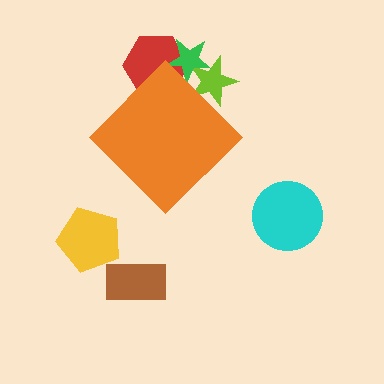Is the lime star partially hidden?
Yes, the lime star is partially hidden behind the orange diamond.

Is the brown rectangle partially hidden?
No, the brown rectangle is fully visible.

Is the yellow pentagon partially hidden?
No, the yellow pentagon is fully visible.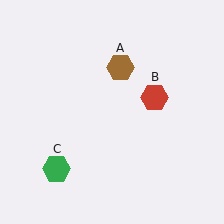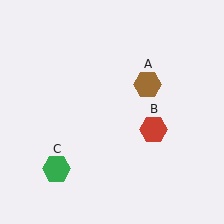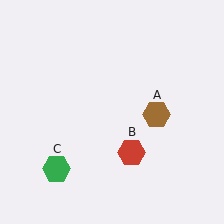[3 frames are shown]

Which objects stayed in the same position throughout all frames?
Green hexagon (object C) remained stationary.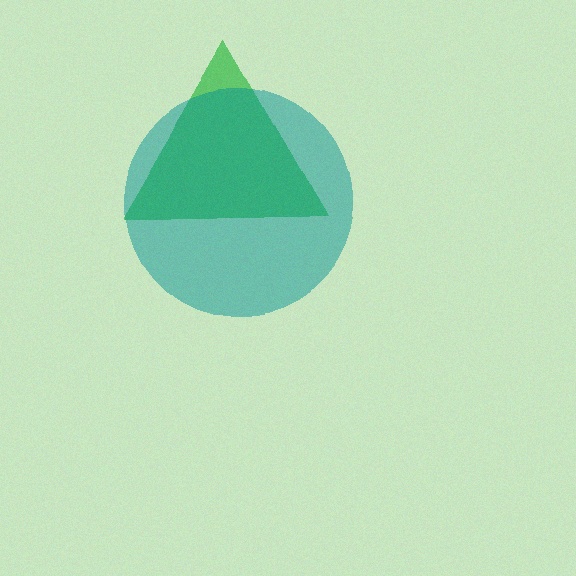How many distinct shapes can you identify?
There are 2 distinct shapes: a green triangle, a teal circle.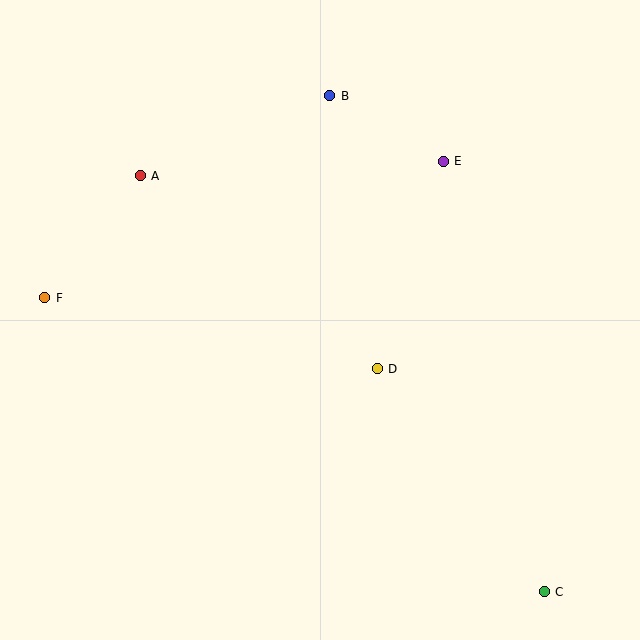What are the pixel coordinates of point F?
Point F is at (45, 298).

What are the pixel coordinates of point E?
Point E is at (443, 161).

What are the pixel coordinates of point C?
Point C is at (544, 592).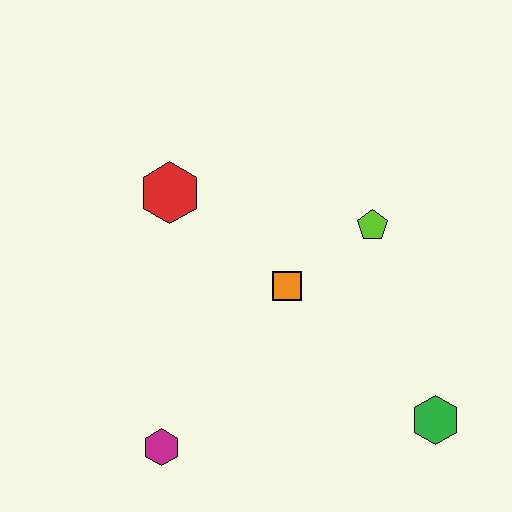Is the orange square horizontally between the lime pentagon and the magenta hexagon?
Yes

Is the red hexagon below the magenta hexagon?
No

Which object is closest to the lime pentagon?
The orange square is closest to the lime pentagon.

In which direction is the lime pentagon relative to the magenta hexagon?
The lime pentagon is above the magenta hexagon.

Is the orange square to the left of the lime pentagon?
Yes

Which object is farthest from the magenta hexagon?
The lime pentagon is farthest from the magenta hexagon.